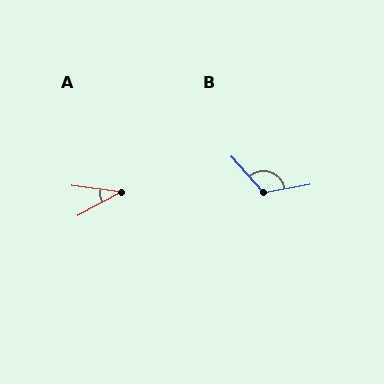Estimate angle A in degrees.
Approximately 36 degrees.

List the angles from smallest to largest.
A (36°), B (121°).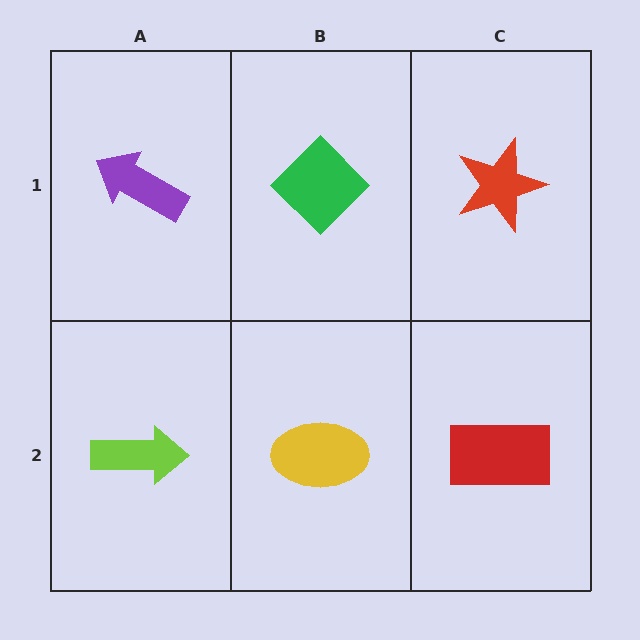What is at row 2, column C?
A red rectangle.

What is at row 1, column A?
A purple arrow.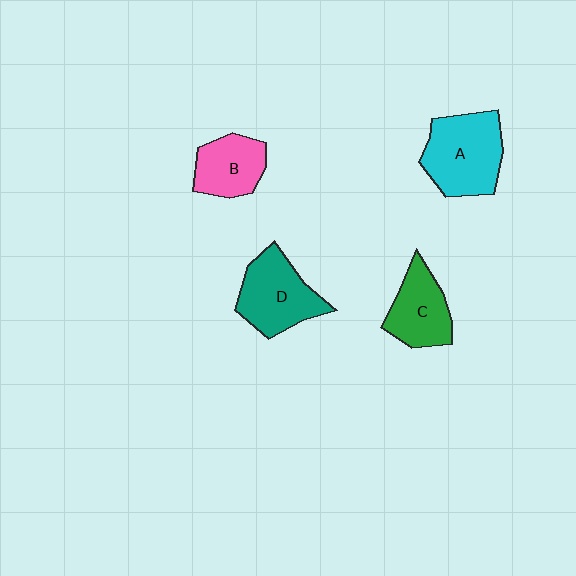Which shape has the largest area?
Shape A (cyan).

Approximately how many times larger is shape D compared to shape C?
Approximately 1.2 times.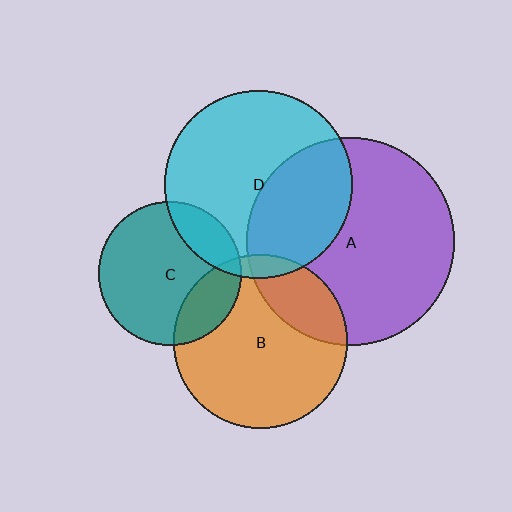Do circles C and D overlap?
Yes.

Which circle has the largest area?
Circle A (purple).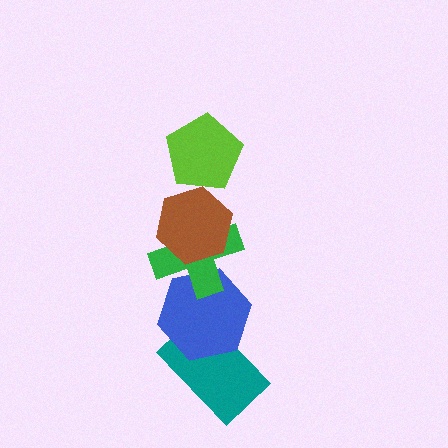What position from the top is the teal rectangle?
The teal rectangle is 5th from the top.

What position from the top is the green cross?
The green cross is 3rd from the top.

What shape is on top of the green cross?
The brown hexagon is on top of the green cross.